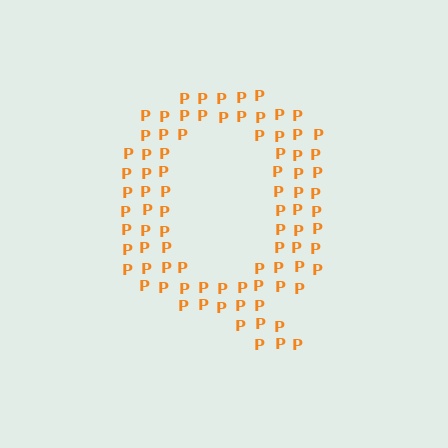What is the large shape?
The large shape is the letter Q.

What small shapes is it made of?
It is made of small letter P's.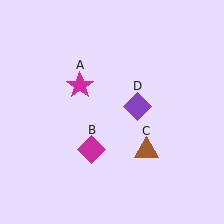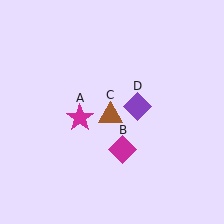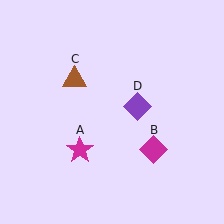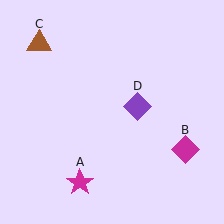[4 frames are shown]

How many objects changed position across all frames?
3 objects changed position: magenta star (object A), magenta diamond (object B), brown triangle (object C).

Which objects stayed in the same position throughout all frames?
Purple diamond (object D) remained stationary.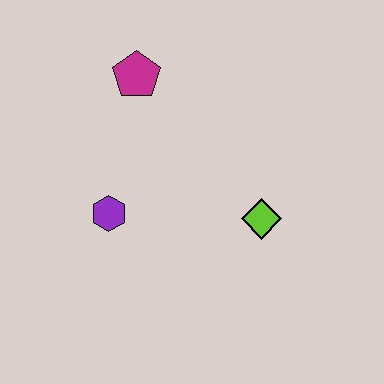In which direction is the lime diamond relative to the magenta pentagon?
The lime diamond is below the magenta pentagon.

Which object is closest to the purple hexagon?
The magenta pentagon is closest to the purple hexagon.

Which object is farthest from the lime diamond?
The magenta pentagon is farthest from the lime diamond.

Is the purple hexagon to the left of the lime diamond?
Yes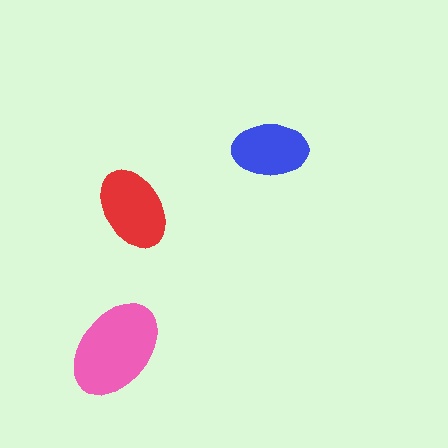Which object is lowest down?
The pink ellipse is bottommost.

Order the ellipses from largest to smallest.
the pink one, the red one, the blue one.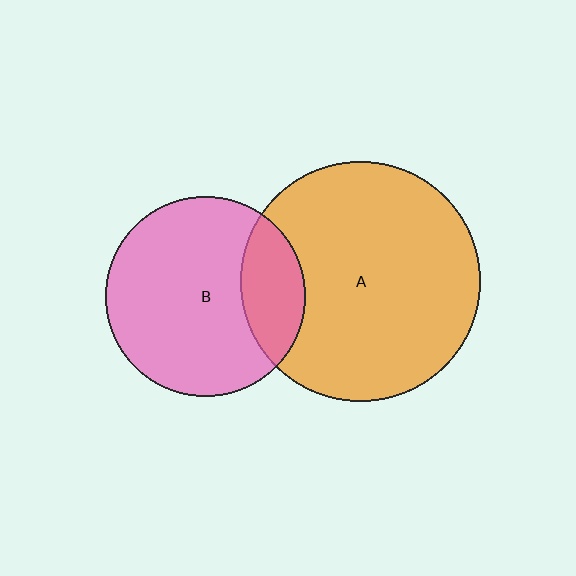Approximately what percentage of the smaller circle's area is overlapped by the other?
Approximately 20%.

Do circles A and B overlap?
Yes.